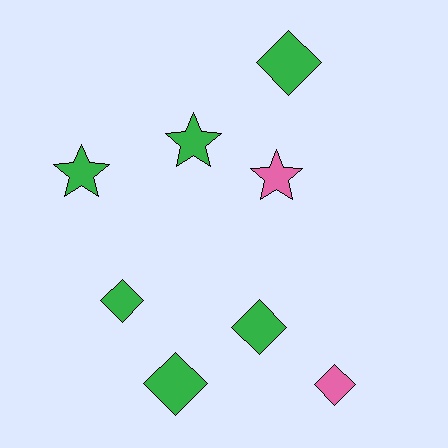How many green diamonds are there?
There are 4 green diamonds.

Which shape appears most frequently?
Diamond, with 5 objects.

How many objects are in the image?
There are 8 objects.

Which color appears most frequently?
Green, with 6 objects.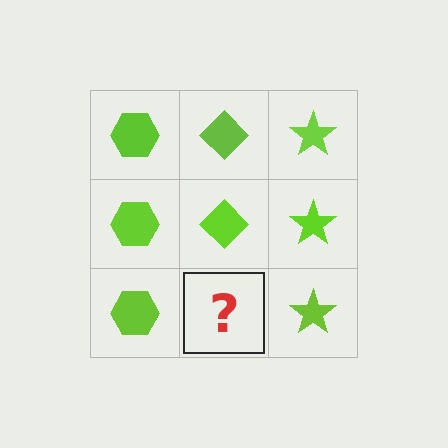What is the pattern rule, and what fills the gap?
The rule is that each column has a consistent shape. The gap should be filled with a lime diamond.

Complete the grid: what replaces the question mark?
The question mark should be replaced with a lime diamond.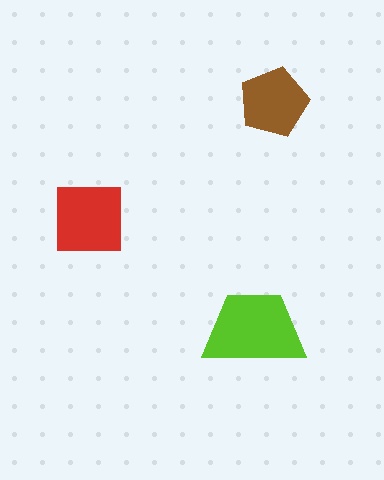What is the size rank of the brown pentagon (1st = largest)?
3rd.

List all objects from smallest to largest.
The brown pentagon, the red square, the lime trapezoid.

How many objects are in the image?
There are 3 objects in the image.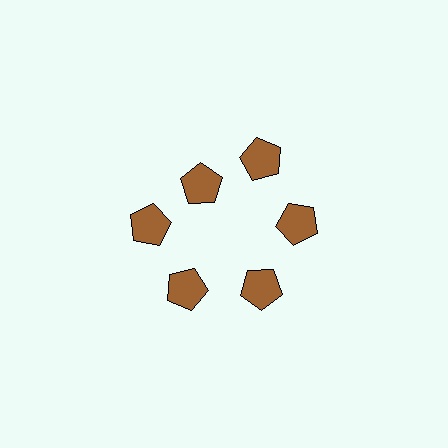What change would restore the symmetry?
The symmetry would be restored by moving it outward, back onto the ring so that all 6 pentagons sit at equal angles and equal distance from the center.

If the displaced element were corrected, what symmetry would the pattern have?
It would have 6-fold rotational symmetry — the pattern would map onto itself every 60 degrees.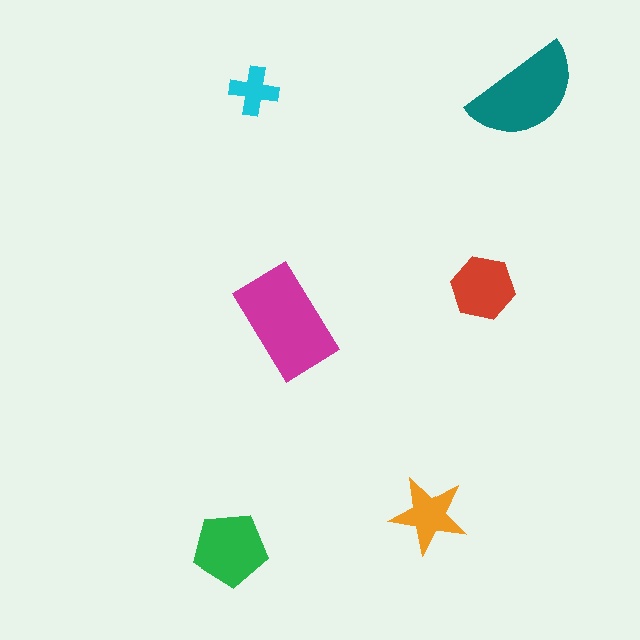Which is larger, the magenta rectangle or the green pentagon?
The magenta rectangle.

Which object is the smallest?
The cyan cross.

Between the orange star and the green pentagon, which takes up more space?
The green pentagon.